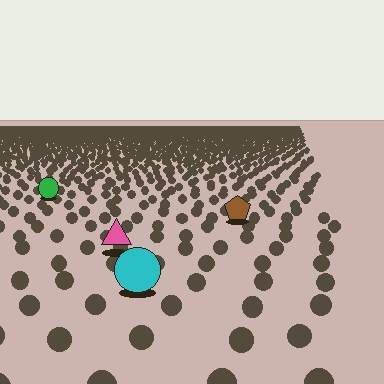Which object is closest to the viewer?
The cyan circle is closest. The texture marks near it are larger and more spread out.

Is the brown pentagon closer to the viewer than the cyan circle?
No. The cyan circle is closer — you can tell from the texture gradient: the ground texture is coarser near it.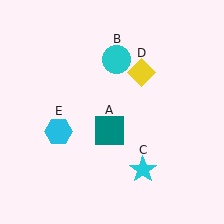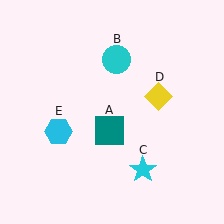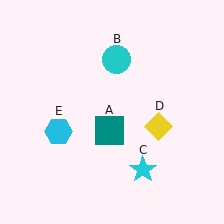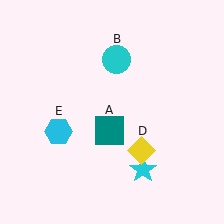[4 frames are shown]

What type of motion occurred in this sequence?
The yellow diamond (object D) rotated clockwise around the center of the scene.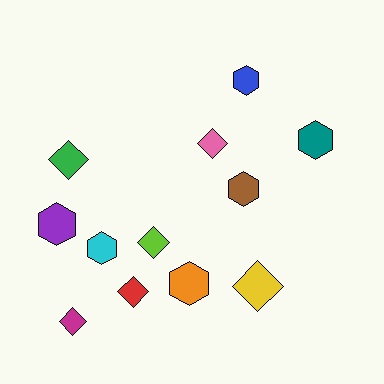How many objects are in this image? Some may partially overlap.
There are 12 objects.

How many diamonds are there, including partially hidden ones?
There are 6 diamonds.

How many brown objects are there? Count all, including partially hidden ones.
There is 1 brown object.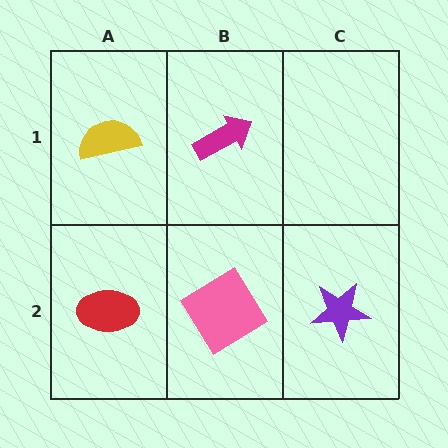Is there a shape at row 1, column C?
No, that cell is empty.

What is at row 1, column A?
A yellow semicircle.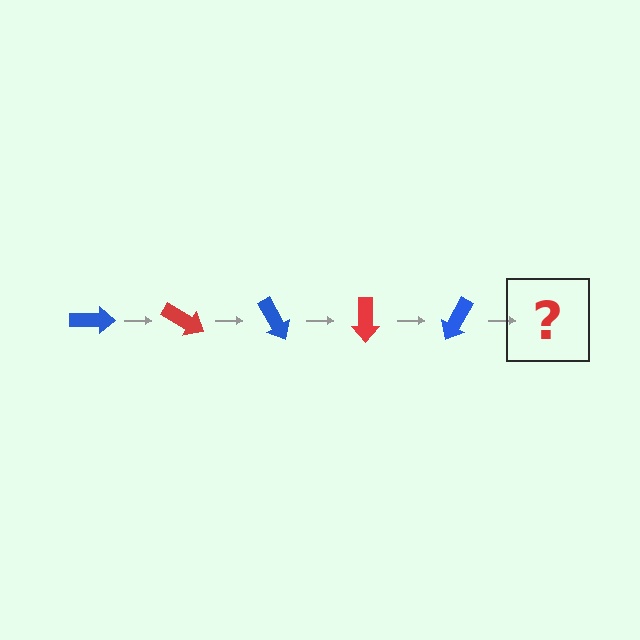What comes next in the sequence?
The next element should be a red arrow, rotated 150 degrees from the start.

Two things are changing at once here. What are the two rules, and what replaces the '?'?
The two rules are that it rotates 30 degrees each step and the color cycles through blue and red. The '?' should be a red arrow, rotated 150 degrees from the start.